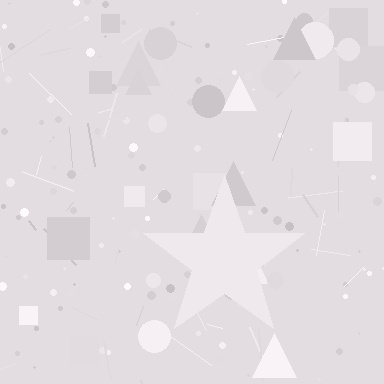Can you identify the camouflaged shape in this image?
The camouflaged shape is a star.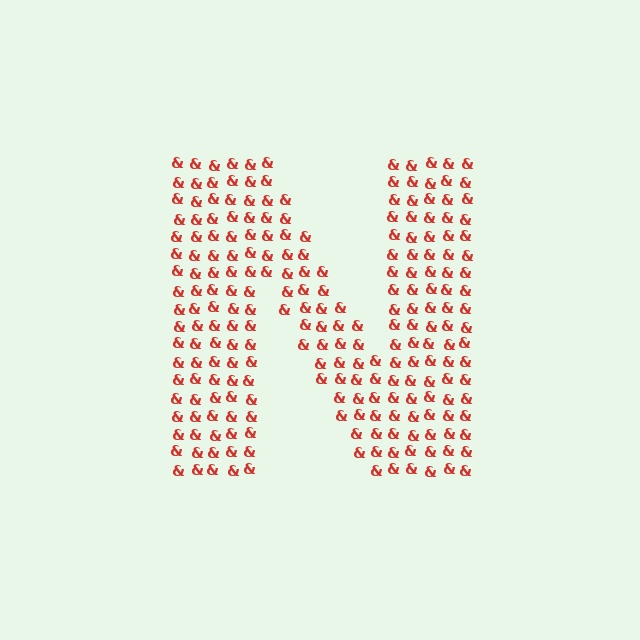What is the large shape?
The large shape is the letter N.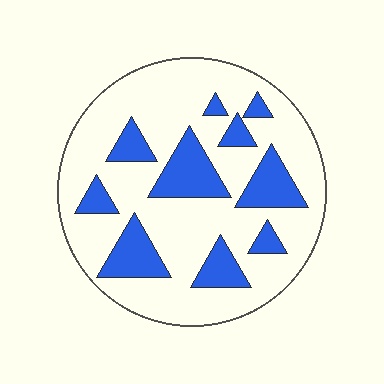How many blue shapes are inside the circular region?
10.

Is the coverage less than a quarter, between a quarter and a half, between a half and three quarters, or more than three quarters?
Less than a quarter.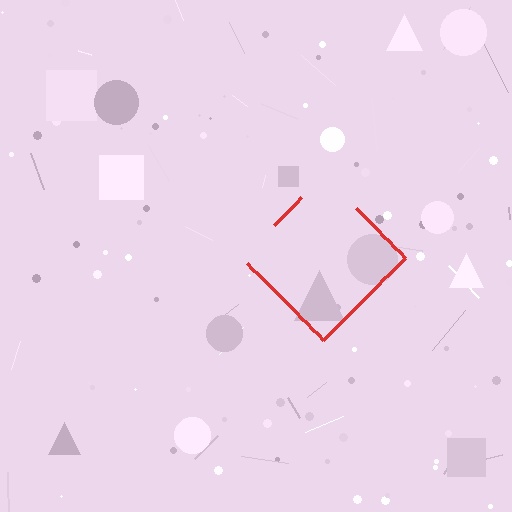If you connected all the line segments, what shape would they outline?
They would outline a diamond.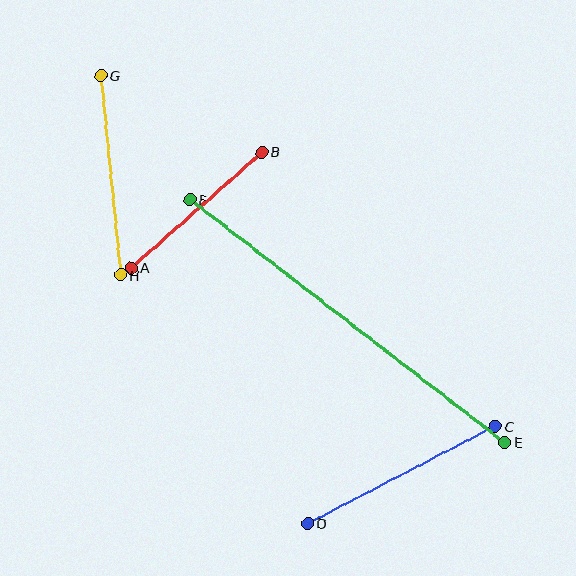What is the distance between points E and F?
The distance is approximately 397 pixels.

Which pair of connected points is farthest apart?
Points E and F are farthest apart.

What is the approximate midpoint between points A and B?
The midpoint is at approximately (196, 210) pixels.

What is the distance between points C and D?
The distance is approximately 212 pixels.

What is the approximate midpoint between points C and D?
The midpoint is at approximately (401, 475) pixels.